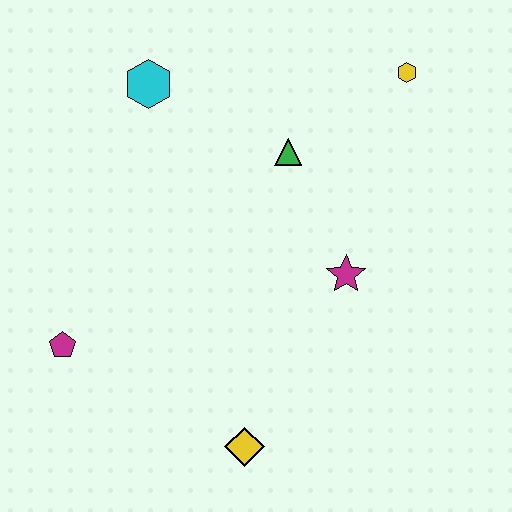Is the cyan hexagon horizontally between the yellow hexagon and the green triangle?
No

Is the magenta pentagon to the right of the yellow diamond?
No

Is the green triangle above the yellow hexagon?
No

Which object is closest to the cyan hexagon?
The green triangle is closest to the cyan hexagon.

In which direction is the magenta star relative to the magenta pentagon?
The magenta star is to the right of the magenta pentagon.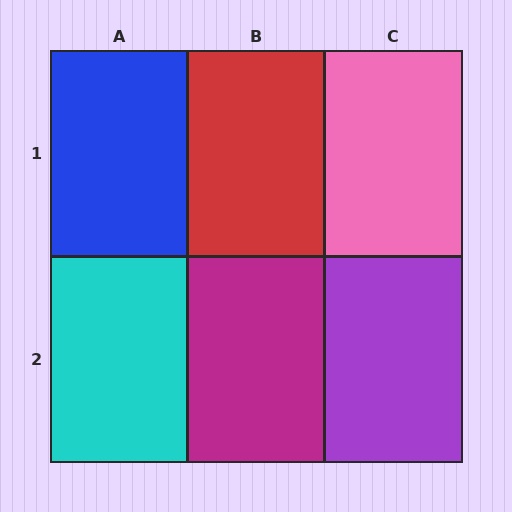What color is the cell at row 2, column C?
Purple.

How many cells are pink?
1 cell is pink.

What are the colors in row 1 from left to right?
Blue, red, pink.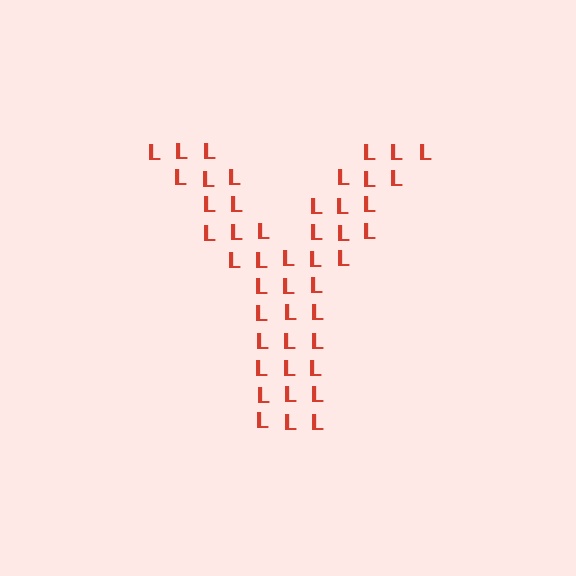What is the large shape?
The large shape is the letter Y.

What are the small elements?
The small elements are letter L's.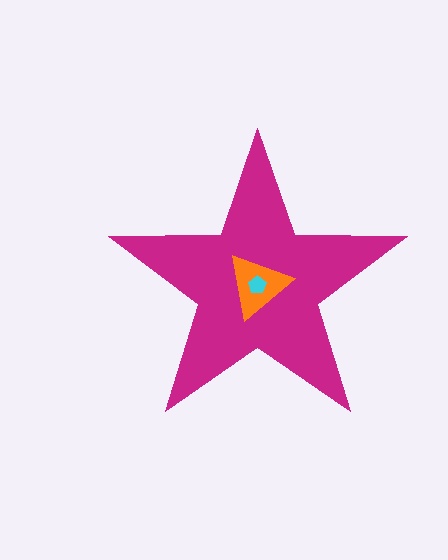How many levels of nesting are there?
3.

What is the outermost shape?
The magenta star.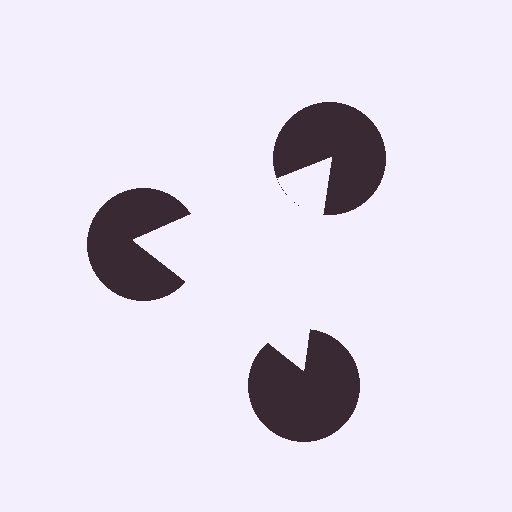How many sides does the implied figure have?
3 sides.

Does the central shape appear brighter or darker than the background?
It typically appears slightly brighter than the background, even though no actual brightness change is drawn.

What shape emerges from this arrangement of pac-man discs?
An illusory triangle — its edges are inferred from the aligned wedge cuts in the pac-man discs, not physically drawn.